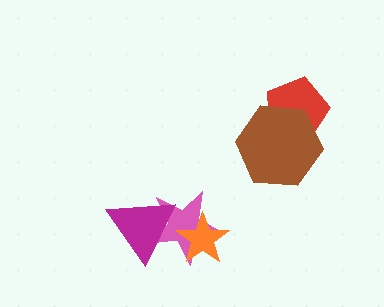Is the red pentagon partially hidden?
Yes, it is partially covered by another shape.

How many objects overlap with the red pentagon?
1 object overlaps with the red pentagon.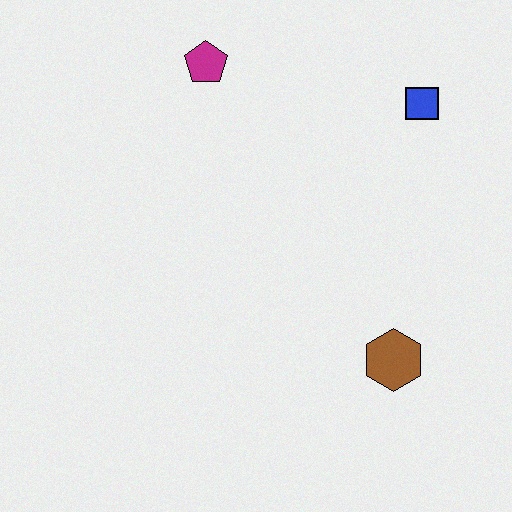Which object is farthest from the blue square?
The brown hexagon is farthest from the blue square.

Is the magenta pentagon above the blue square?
Yes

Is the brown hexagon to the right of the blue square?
No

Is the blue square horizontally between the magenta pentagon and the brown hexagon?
No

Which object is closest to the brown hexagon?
The blue square is closest to the brown hexagon.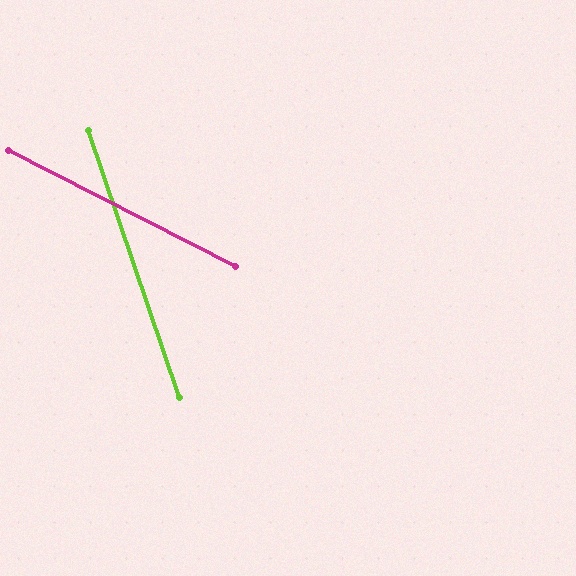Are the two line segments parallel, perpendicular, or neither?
Neither parallel nor perpendicular — they differ by about 44°.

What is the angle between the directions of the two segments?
Approximately 44 degrees.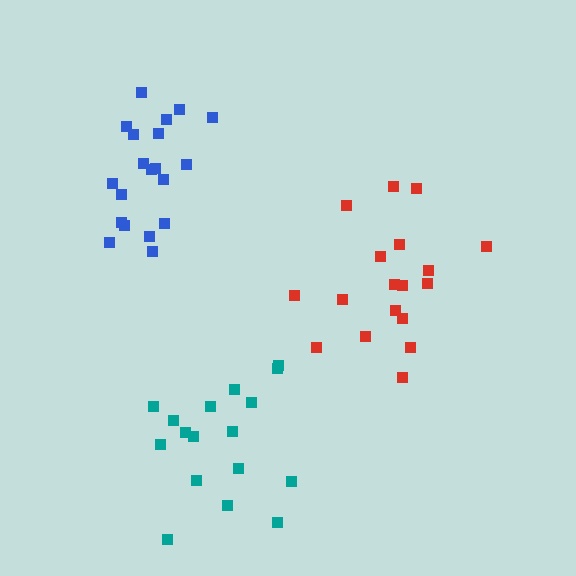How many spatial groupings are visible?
There are 3 spatial groupings.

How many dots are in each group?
Group 1: 18 dots, Group 2: 17 dots, Group 3: 20 dots (55 total).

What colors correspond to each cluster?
The clusters are colored: red, teal, blue.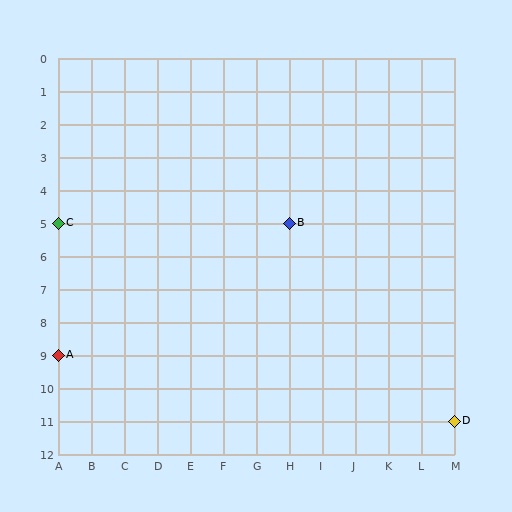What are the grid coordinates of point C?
Point C is at grid coordinates (A, 5).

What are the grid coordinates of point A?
Point A is at grid coordinates (A, 9).